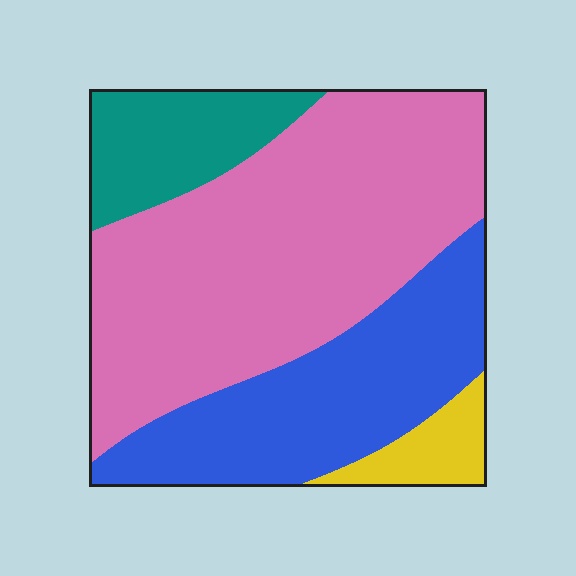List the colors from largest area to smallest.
From largest to smallest: pink, blue, teal, yellow.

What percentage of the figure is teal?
Teal covers roughly 15% of the figure.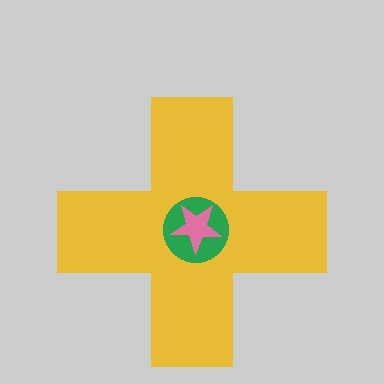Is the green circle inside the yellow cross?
Yes.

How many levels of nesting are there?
3.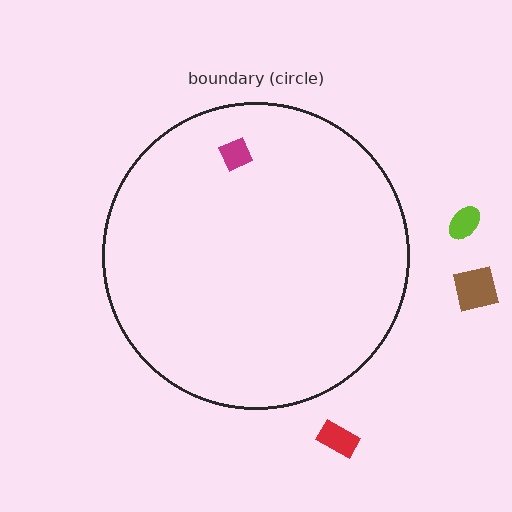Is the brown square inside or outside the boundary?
Outside.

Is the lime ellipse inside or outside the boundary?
Outside.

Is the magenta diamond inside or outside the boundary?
Inside.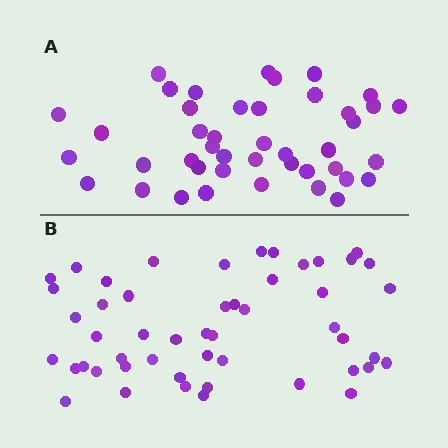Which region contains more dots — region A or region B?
Region B (the bottom region) has more dots.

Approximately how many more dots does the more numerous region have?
Region B has roughly 8 or so more dots than region A.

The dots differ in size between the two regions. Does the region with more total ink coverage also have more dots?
No. Region A has more total ink coverage because its dots are larger, but region B actually contains more individual dots. Total area can be misleading — the number of items is what matters here.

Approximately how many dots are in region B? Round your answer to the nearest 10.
About 50 dots.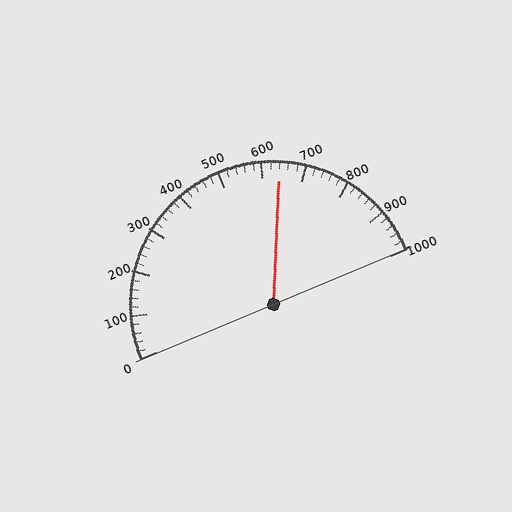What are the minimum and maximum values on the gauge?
The gauge ranges from 0 to 1000.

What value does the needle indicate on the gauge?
The needle indicates approximately 640.